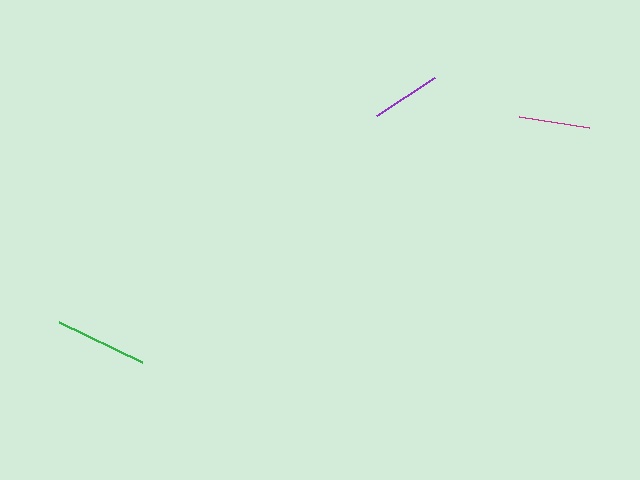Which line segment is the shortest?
The purple line is the shortest at approximately 69 pixels.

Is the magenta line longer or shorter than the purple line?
The magenta line is longer than the purple line.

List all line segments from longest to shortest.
From longest to shortest: green, magenta, purple.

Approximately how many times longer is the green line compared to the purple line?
The green line is approximately 1.3 times the length of the purple line.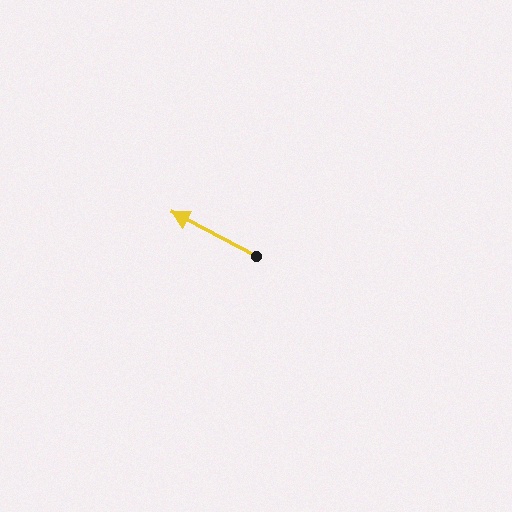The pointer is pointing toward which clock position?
Roughly 10 o'clock.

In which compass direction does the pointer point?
Northwest.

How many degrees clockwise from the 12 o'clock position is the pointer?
Approximately 298 degrees.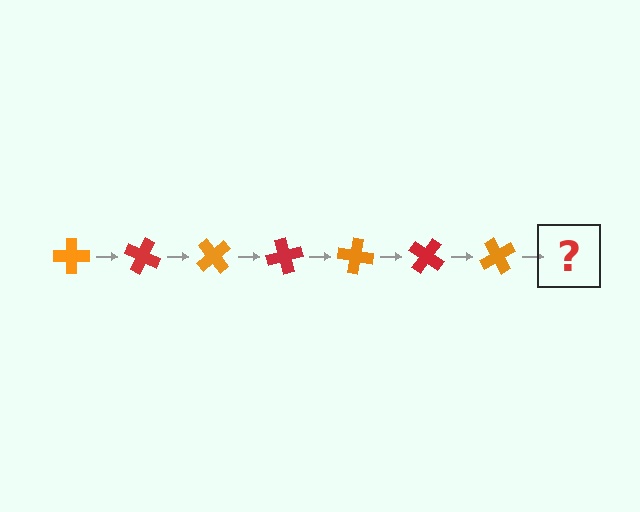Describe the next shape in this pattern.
It should be a red cross, rotated 175 degrees from the start.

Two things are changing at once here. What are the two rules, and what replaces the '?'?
The two rules are that it rotates 25 degrees each step and the color cycles through orange and red. The '?' should be a red cross, rotated 175 degrees from the start.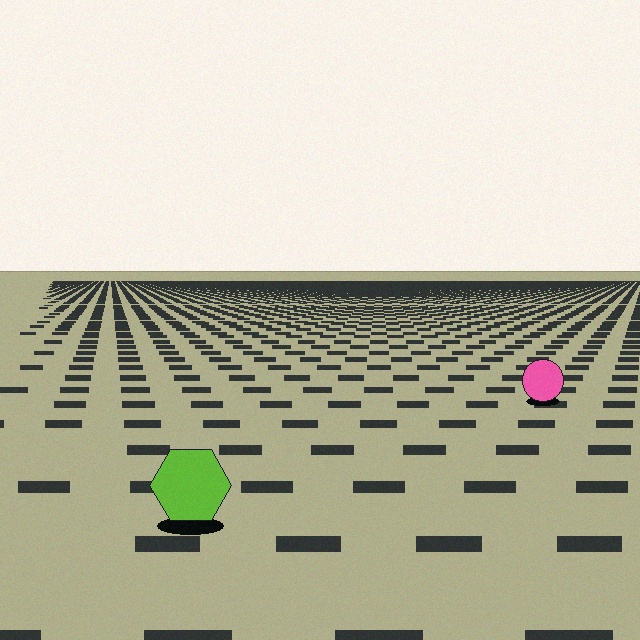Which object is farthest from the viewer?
The pink circle is farthest from the viewer. It appears smaller and the ground texture around it is denser.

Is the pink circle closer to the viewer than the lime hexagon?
No. The lime hexagon is closer — you can tell from the texture gradient: the ground texture is coarser near it.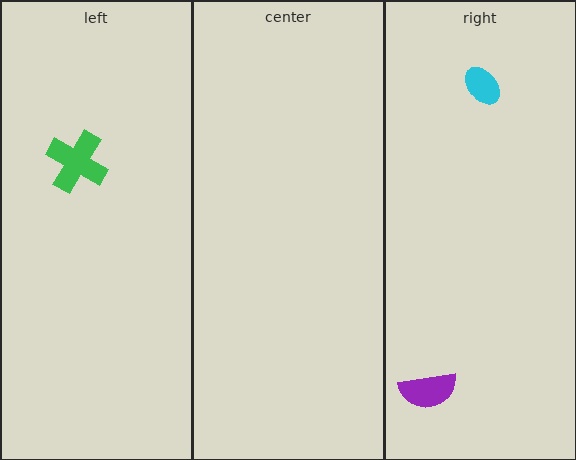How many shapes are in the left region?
1.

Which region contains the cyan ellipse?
The right region.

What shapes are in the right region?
The cyan ellipse, the purple semicircle.